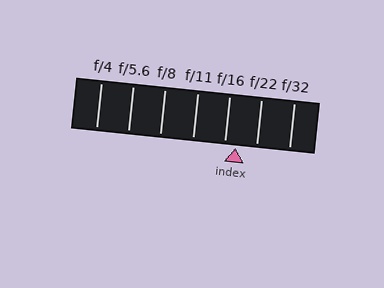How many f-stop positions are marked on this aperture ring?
There are 7 f-stop positions marked.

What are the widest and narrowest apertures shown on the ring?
The widest aperture shown is f/4 and the narrowest is f/32.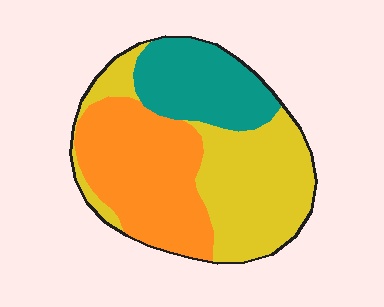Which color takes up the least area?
Teal, at roughly 25%.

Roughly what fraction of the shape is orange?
Orange takes up about three eighths (3/8) of the shape.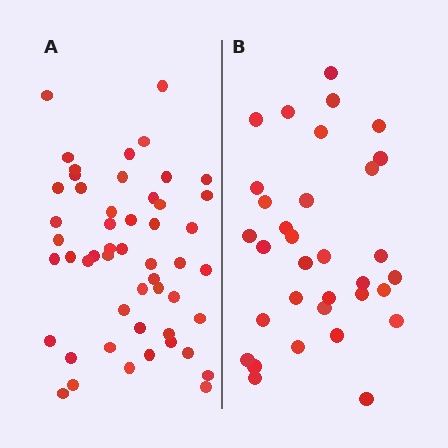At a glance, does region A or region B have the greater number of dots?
Region A (the left region) has more dots.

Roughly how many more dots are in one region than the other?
Region A has approximately 20 more dots than region B.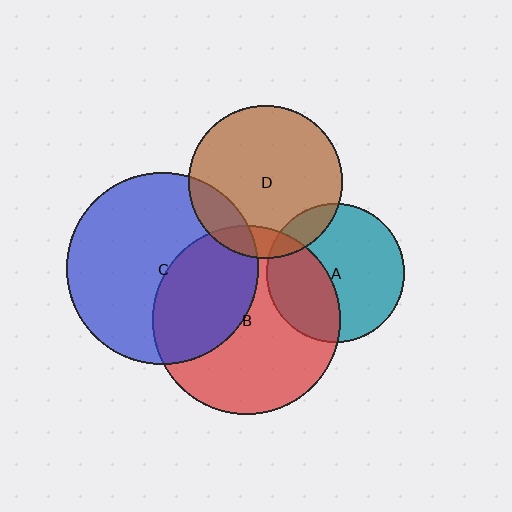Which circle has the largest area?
Circle C (blue).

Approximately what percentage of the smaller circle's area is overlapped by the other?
Approximately 15%.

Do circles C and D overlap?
Yes.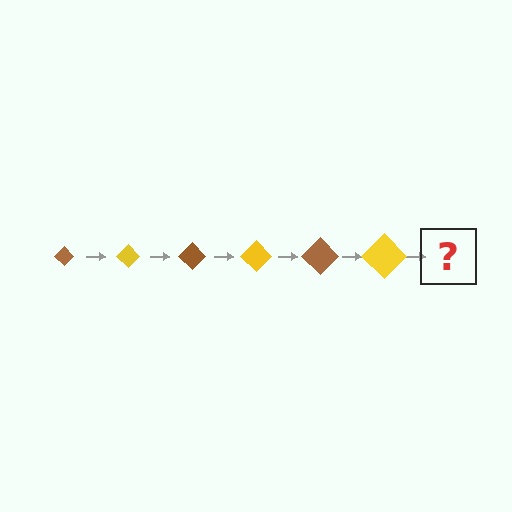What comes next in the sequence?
The next element should be a brown diamond, larger than the previous one.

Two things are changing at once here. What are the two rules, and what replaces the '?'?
The two rules are that the diamond grows larger each step and the color cycles through brown and yellow. The '?' should be a brown diamond, larger than the previous one.